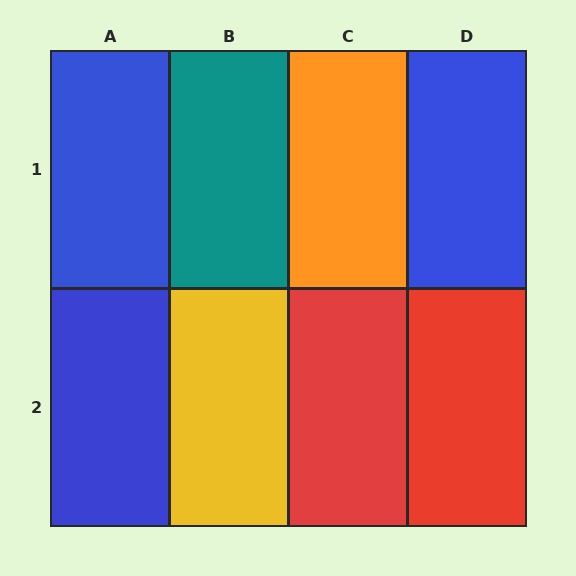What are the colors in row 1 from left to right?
Blue, teal, orange, blue.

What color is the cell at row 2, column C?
Red.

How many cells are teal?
1 cell is teal.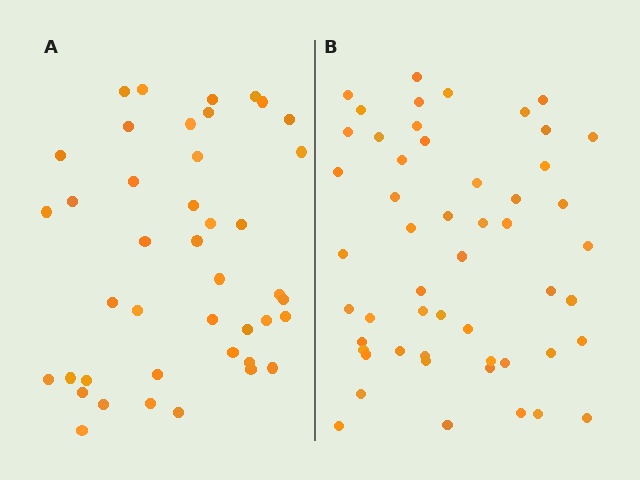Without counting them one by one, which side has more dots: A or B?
Region B (the right region) has more dots.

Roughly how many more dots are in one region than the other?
Region B has roughly 10 or so more dots than region A.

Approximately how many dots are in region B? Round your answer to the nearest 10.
About 50 dots. (The exact count is 52, which rounds to 50.)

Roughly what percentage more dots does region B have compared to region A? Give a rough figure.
About 25% more.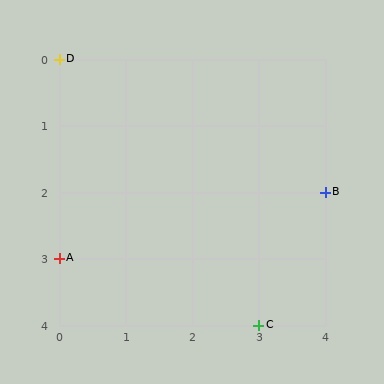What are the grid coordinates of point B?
Point B is at grid coordinates (4, 2).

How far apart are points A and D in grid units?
Points A and D are 3 rows apart.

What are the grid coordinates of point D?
Point D is at grid coordinates (0, 0).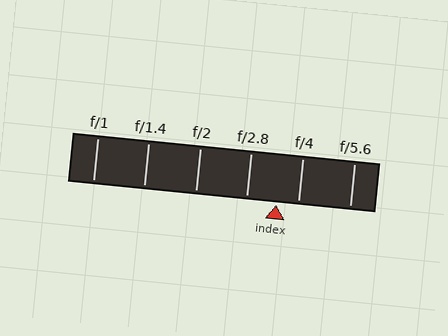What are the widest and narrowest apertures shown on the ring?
The widest aperture shown is f/1 and the narrowest is f/5.6.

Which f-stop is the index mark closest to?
The index mark is closest to f/4.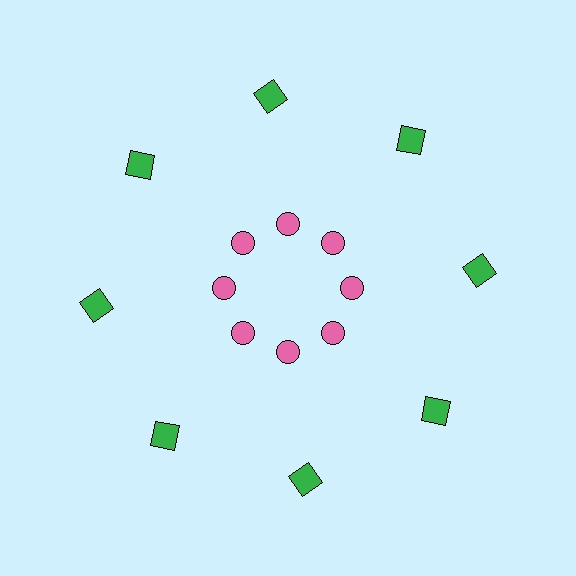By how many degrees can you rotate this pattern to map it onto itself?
The pattern maps onto itself every 45 degrees of rotation.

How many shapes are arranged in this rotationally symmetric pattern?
There are 16 shapes, arranged in 8 groups of 2.